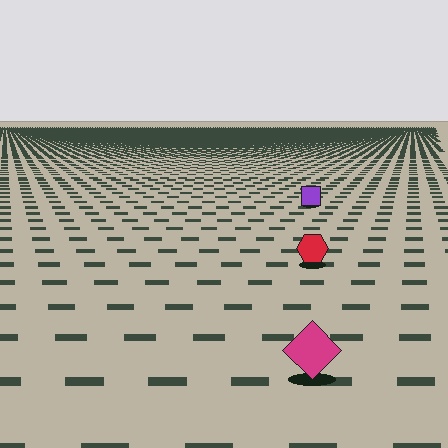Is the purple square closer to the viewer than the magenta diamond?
No. The magenta diamond is closer — you can tell from the texture gradient: the ground texture is coarser near it.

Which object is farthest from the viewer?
The purple square is farthest from the viewer. It appears smaller and the ground texture around it is denser.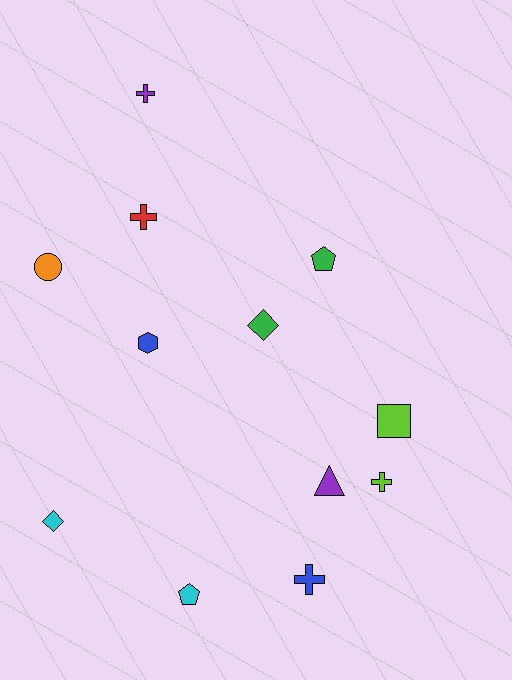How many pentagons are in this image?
There are 2 pentagons.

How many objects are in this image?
There are 12 objects.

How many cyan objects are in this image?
There are 2 cyan objects.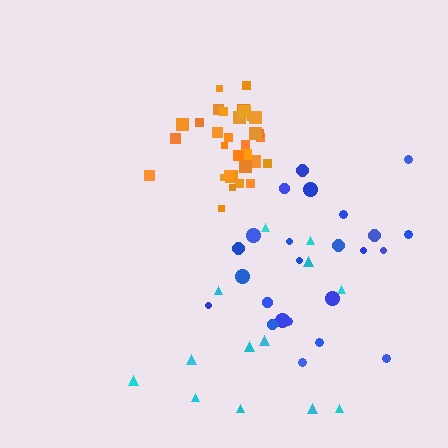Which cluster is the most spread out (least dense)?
Cyan.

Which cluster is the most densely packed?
Orange.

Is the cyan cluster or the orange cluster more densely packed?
Orange.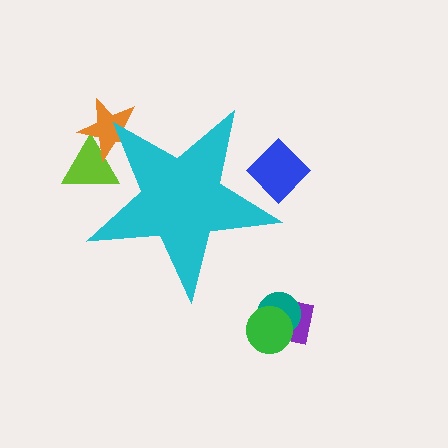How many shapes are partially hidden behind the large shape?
3 shapes are partially hidden.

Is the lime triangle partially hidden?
Yes, the lime triangle is partially hidden behind the cyan star.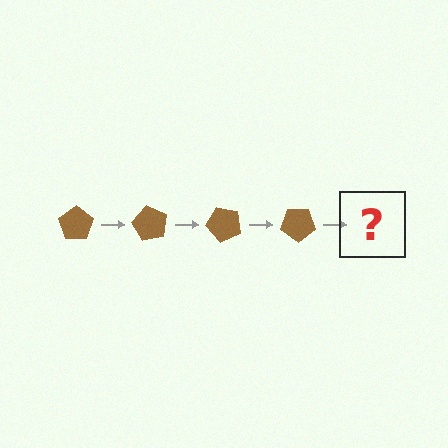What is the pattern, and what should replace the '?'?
The pattern is that the pentagon rotates 60 degrees each step. The '?' should be a brown pentagon rotated 240 degrees.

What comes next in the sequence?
The next element should be a brown pentagon rotated 240 degrees.